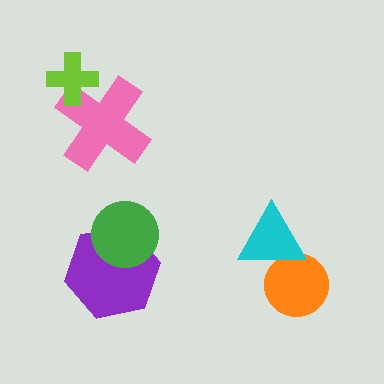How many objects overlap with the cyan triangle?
1 object overlaps with the cyan triangle.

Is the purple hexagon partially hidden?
Yes, it is partially covered by another shape.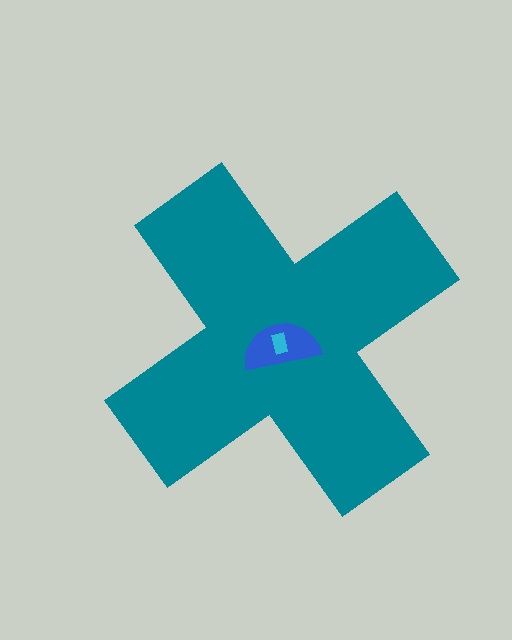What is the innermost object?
The cyan rectangle.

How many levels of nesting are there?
3.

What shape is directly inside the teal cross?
The blue semicircle.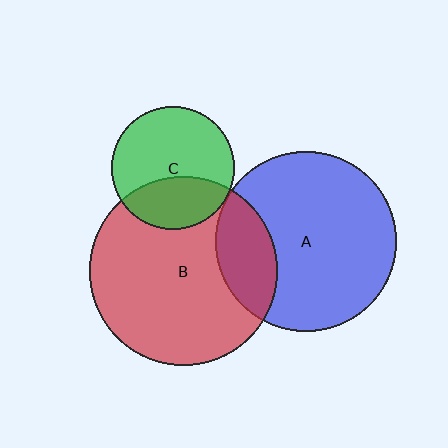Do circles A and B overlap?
Yes.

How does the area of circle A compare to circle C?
Approximately 2.2 times.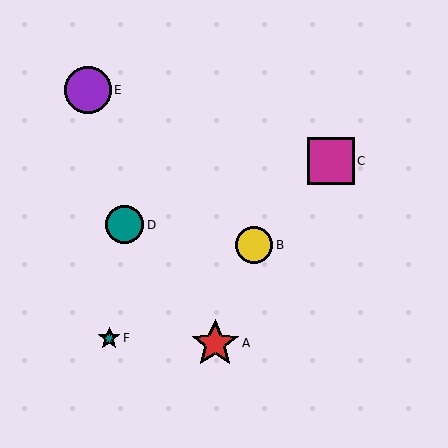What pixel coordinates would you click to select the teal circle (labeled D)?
Click at (125, 225) to select the teal circle D.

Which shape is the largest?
The red star (labeled A) is the largest.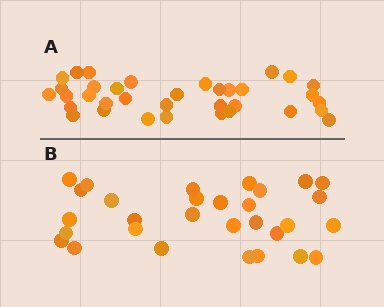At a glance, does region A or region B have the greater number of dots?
Region A (the top region) has more dots.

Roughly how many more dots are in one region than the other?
Region A has about 5 more dots than region B.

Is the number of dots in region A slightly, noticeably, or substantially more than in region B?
Region A has only slightly more — the two regions are fairly close. The ratio is roughly 1.2 to 1.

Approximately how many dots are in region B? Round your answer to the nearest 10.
About 30 dots.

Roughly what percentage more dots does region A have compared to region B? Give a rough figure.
About 15% more.